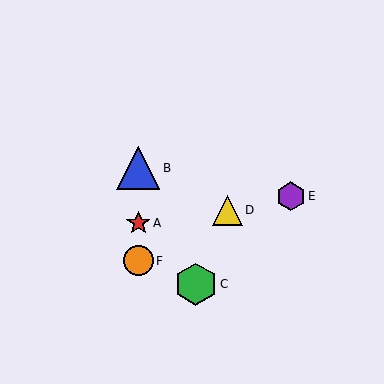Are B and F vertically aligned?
Yes, both are at x≈138.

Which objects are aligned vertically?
Objects A, B, F are aligned vertically.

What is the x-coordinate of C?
Object C is at x≈196.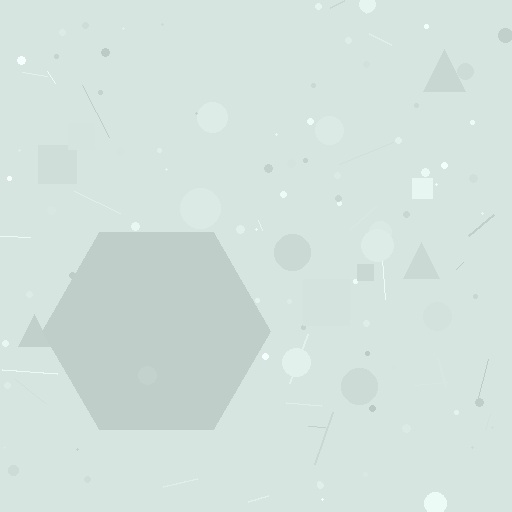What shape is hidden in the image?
A hexagon is hidden in the image.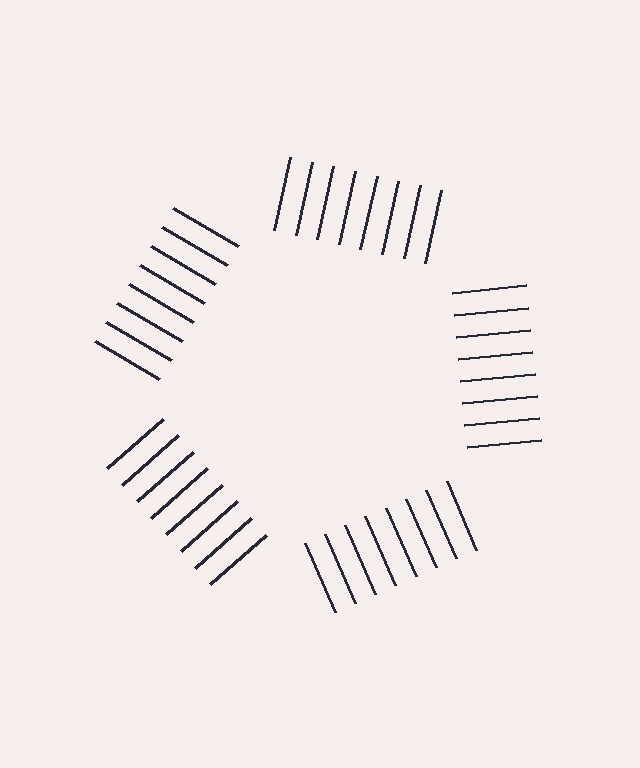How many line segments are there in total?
40 — 8 along each of the 5 edges.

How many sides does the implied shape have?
5 sides — the line-ends trace a pentagon.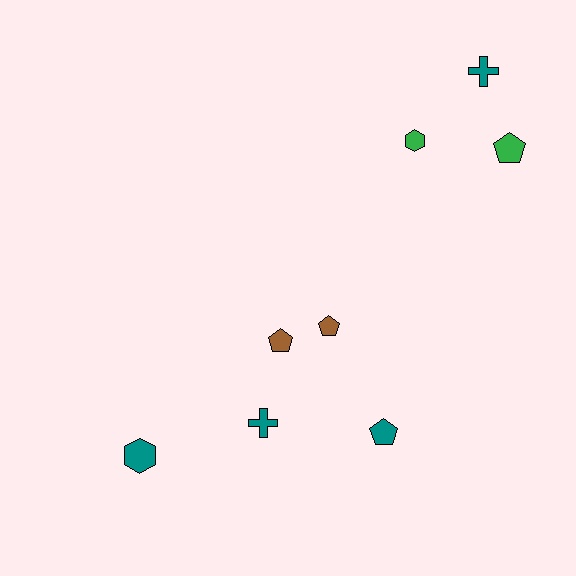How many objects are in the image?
There are 8 objects.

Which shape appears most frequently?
Pentagon, with 4 objects.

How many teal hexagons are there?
There is 1 teal hexagon.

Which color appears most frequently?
Teal, with 4 objects.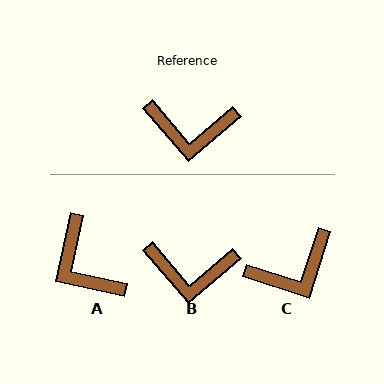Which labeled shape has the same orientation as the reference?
B.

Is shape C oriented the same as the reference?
No, it is off by about 31 degrees.